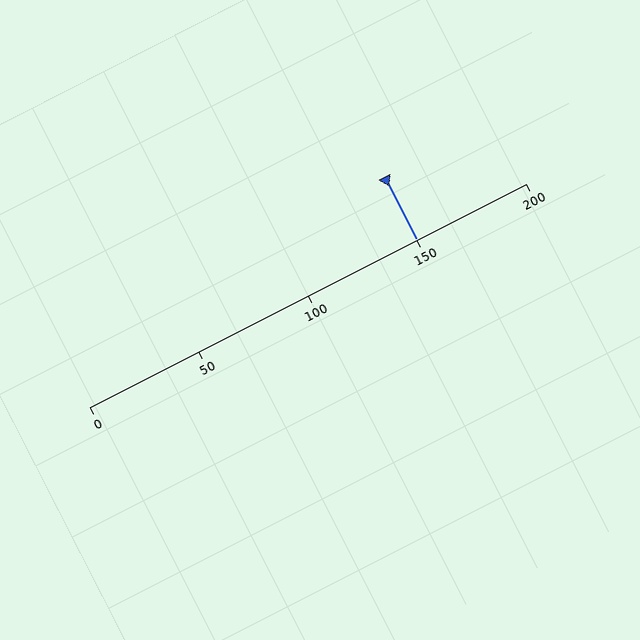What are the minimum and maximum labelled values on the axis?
The axis runs from 0 to 200.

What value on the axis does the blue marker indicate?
The marker indicates approximately 150.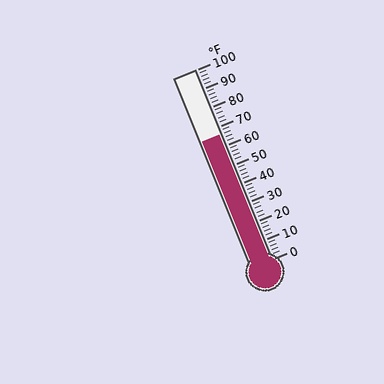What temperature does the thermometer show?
The thermometer shows approximately 66°F.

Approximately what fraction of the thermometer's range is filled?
The thermometer is filled to approximately 65% of its range.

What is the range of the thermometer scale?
The thermometer scale ranges from 0°F to 100°F.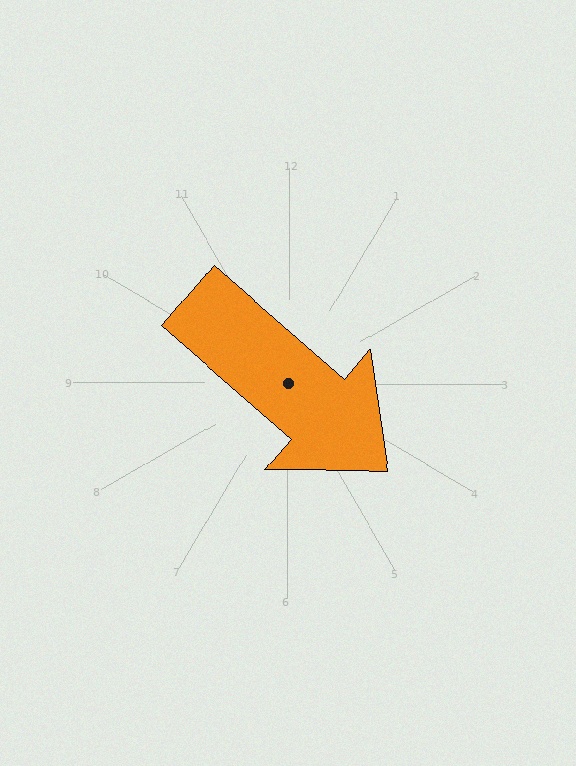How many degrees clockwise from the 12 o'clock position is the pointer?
Approximately 131 degrees.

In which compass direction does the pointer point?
Southeast.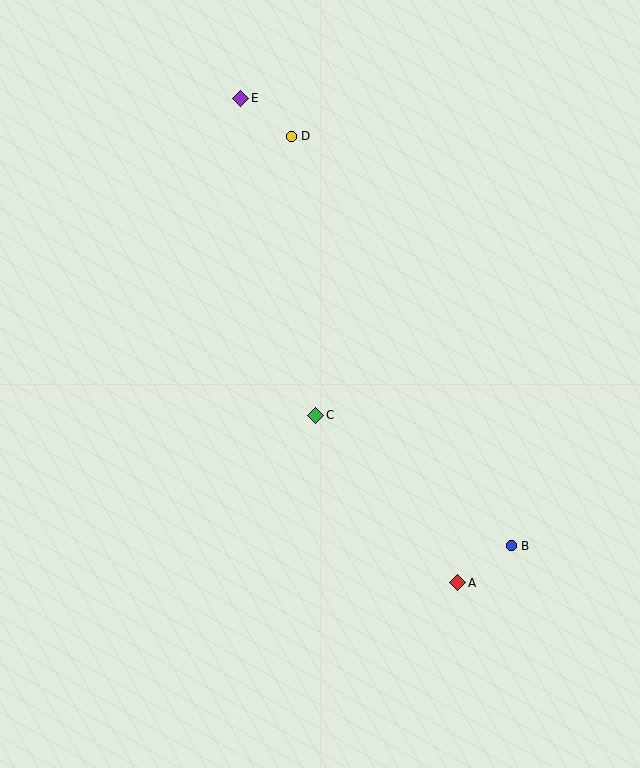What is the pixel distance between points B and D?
The distance between B and D is 465 pixels.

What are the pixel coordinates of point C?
Point C is at (316, 415).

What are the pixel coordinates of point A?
Point A is at (458, 583).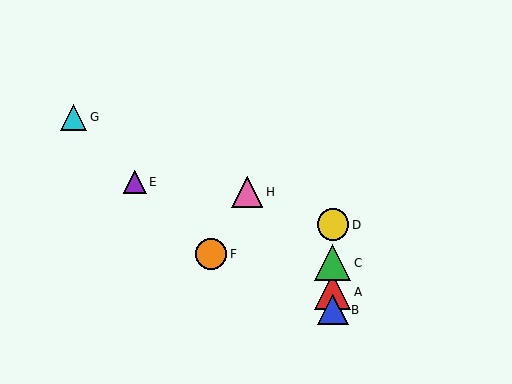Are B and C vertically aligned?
Yes, both are at x≈333.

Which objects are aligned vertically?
Objects A, B, C, D are aligned vertically.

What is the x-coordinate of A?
Object A is at x≈333.